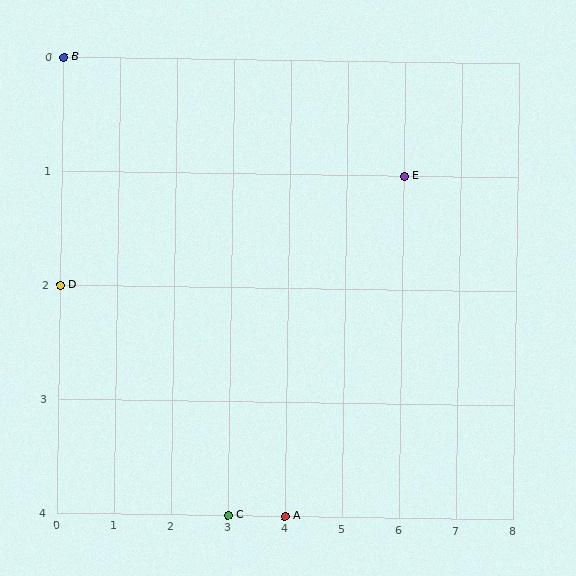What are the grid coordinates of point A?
Point A is at grid coordinates (4, 4).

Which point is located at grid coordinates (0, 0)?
Point B is at (0, 0).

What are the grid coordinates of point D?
Point D is at grid coordinates (0, 2).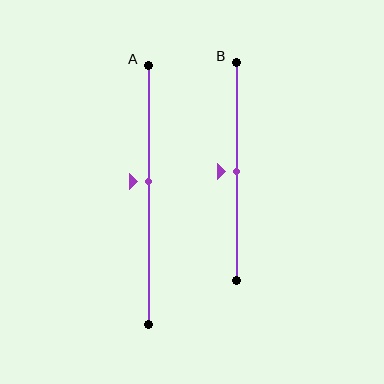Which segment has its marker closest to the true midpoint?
Segment B has its marker closest to the true midpoint.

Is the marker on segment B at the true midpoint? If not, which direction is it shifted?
Yes, the marker on segment B is at the true midpoint.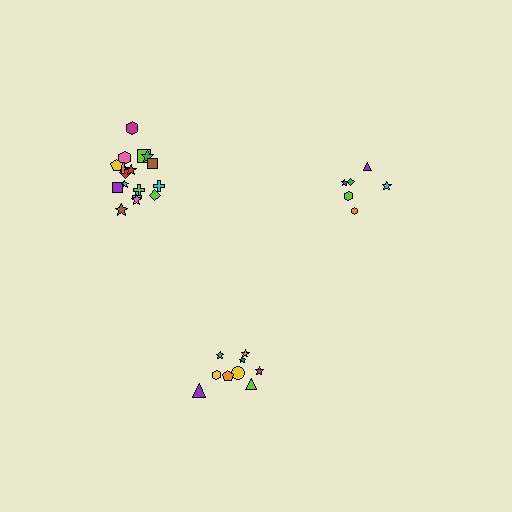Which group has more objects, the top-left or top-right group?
The top-left group.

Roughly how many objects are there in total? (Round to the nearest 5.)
Roughly 35 objects in total.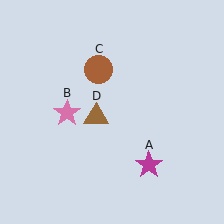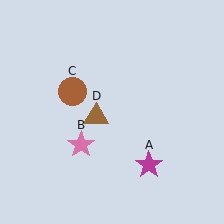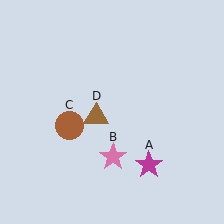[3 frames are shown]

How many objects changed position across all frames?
2 objects changed position: pink star (object B), brown circle (object C).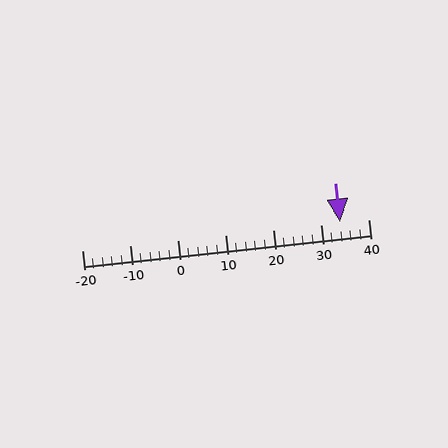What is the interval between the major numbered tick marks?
The major tick marks are spaced 10 units apart.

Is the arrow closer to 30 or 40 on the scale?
The arrow is closer to 30.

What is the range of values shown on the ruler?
The ruler shows values from -20 to 40.